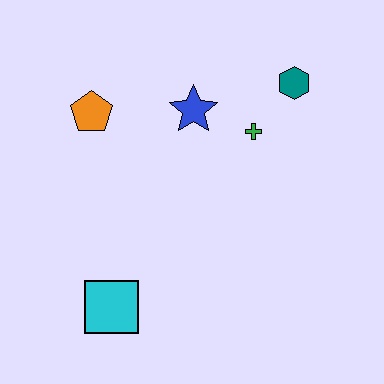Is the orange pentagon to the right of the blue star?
No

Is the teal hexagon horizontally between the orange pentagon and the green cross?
No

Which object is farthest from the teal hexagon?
The cyan square is farthest from the teal hexagon.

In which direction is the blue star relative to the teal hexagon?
The blue star is to the left of the teal hexagon.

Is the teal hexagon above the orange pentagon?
Yes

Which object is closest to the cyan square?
The orange pentagon is closest to the cyan square.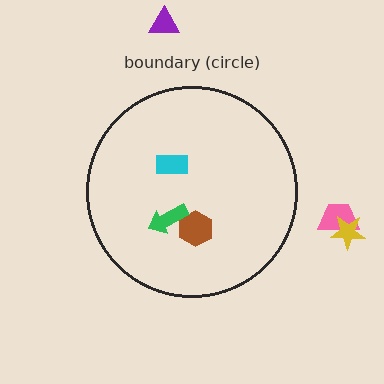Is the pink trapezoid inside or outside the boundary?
Outside.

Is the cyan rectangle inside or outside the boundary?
Inside.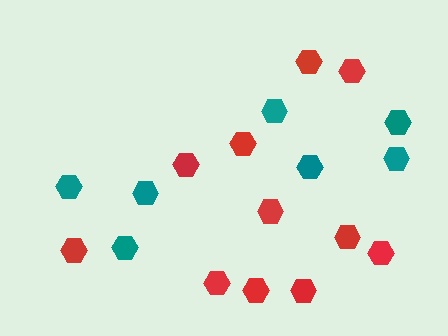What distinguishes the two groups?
There are 2 groups: one group of red hexagons (11) and one group of teal hexagons (7).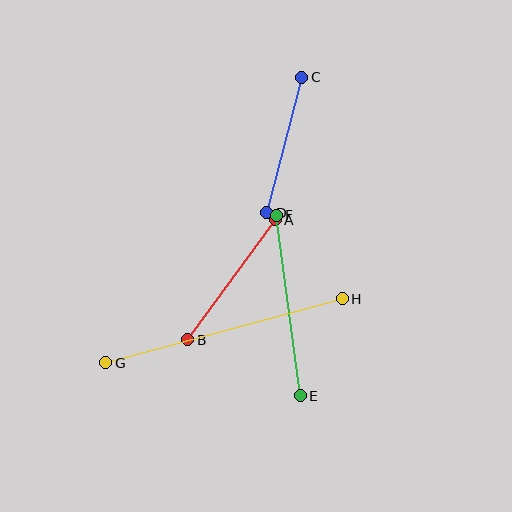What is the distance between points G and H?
The distance is approximately 245 pixels.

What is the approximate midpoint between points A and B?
The midpoint is at approximately (232, 280) pixels.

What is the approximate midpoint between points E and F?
The midpoint is at approximately (288, 305) pixels.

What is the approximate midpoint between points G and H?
The midpoint is at approximately (224, 331) pixels.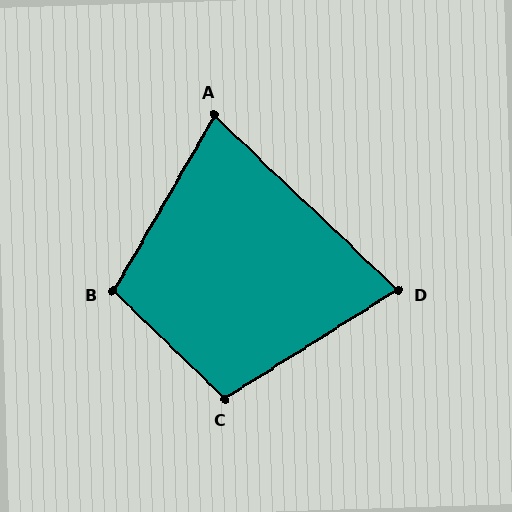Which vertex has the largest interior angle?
B, at approximately 104 degrees.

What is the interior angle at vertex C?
Approximately 104 degrees (obtuse).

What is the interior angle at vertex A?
Approximately 76 degrees (acute).